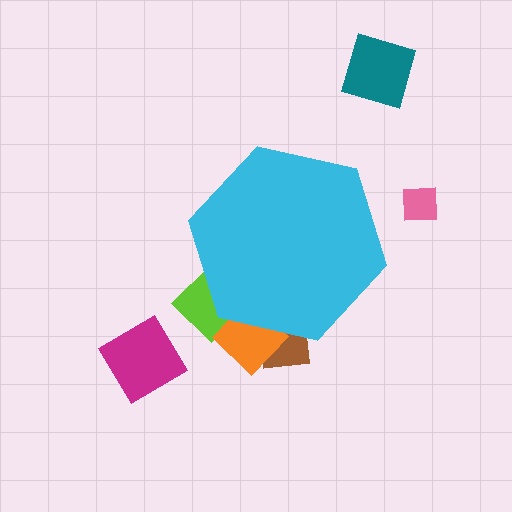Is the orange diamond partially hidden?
Yes, the orange diamond is partially hidden behind the cyan hexagon.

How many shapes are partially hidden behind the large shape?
3 shapes are partially hidden.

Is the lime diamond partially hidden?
Yes, the lime diamond is partially hidden behind the cyan hexagon.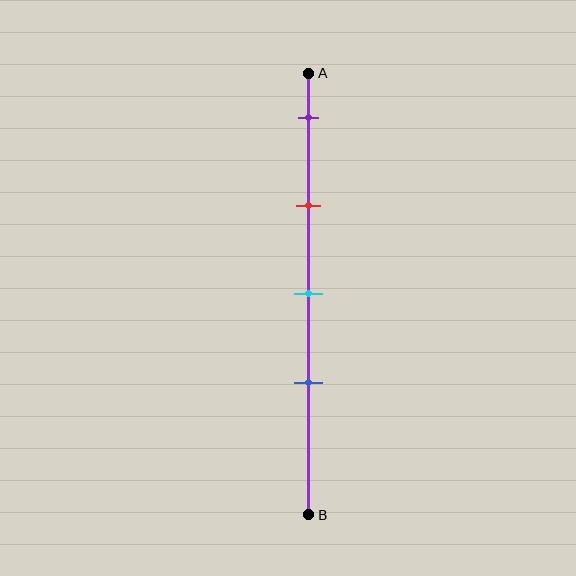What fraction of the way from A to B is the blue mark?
The blue mark is approximately 70% (0.7) of the way from A to B.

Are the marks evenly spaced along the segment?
Yes, the marks are approximately evenly spaced.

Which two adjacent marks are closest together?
The cyan and blue marks are the closest adjacent pair.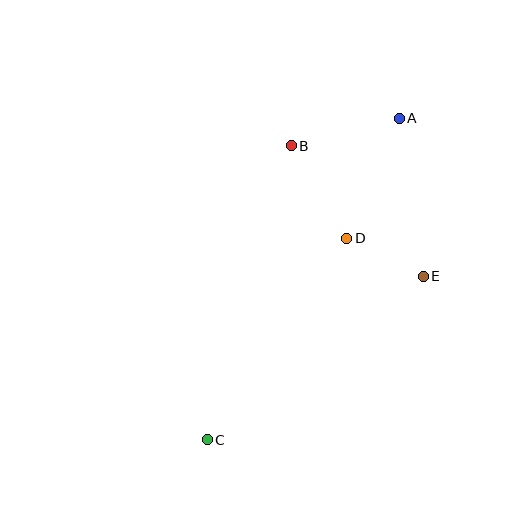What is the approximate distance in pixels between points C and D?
The distance between C and D is approximately 245 pixels.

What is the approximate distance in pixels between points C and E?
The distance between C and E is approximately 271 pixels.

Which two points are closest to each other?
Points D and E are closest to each other.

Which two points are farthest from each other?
Points A and C are farthest from each other.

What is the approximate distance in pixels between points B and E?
The distance between B and E is approximately 185 pixels.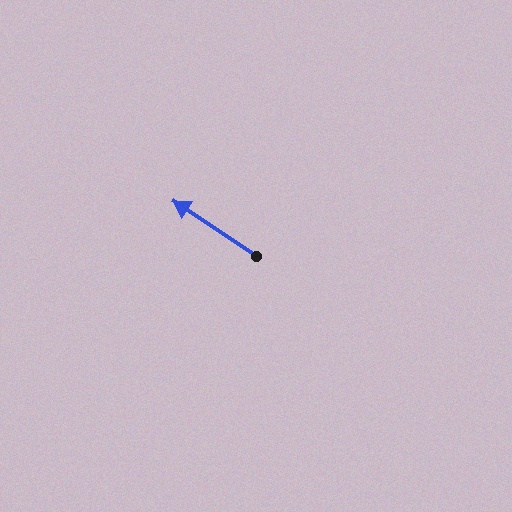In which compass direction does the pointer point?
Northwest.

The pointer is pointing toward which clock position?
Roughly 10 o'clock.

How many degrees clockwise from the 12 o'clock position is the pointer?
Approximately 304 degrees.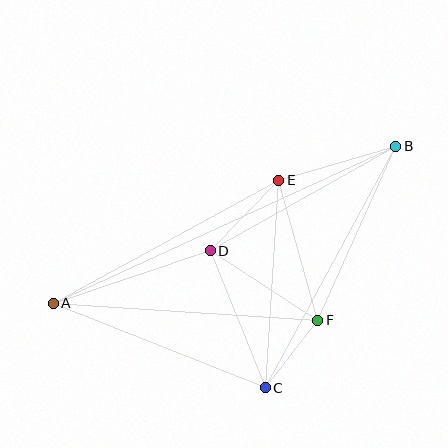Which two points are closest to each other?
Points C and F are closest to each other.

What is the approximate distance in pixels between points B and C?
The distance between B and C is approximately 274 pixels.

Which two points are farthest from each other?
Points A and B are farthest from each other.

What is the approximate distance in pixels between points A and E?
The distance between A and E is approximately 257 pixels.